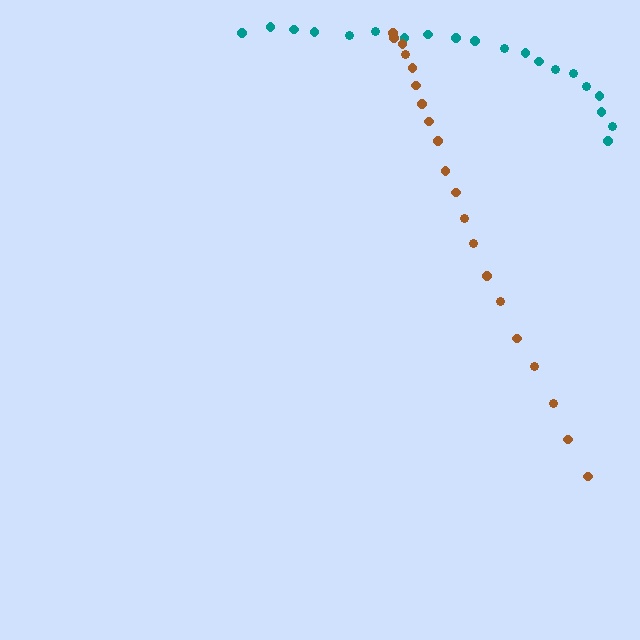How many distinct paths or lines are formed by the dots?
There are 2 distinct paths.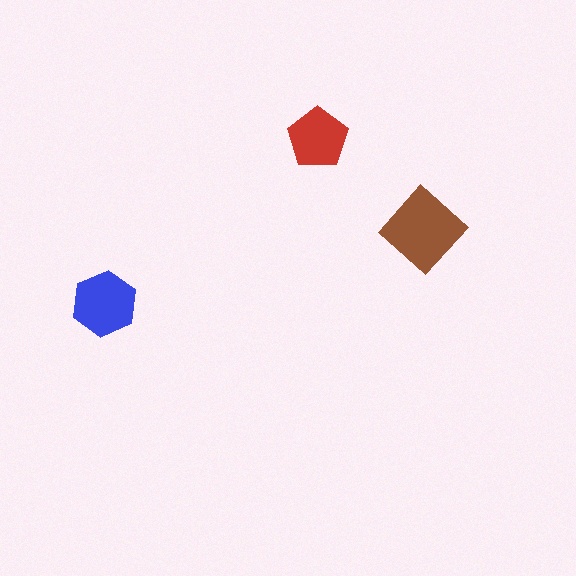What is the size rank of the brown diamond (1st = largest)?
1st.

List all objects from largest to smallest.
The brown diamond, the blue hexagon, the red pentagon.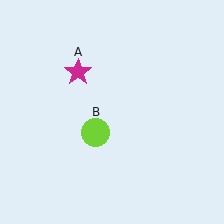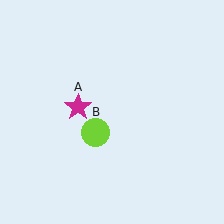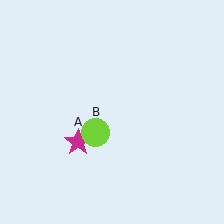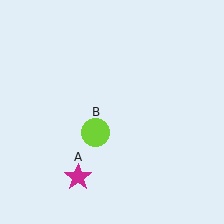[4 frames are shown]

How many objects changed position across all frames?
1 object changed position: magenta star (object A).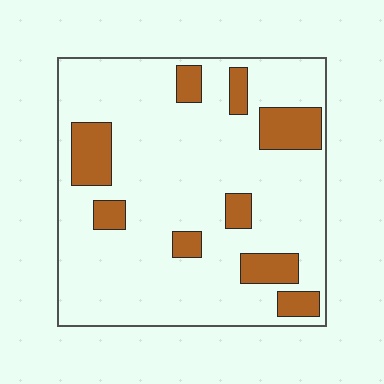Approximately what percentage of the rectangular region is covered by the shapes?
Approximately 20%.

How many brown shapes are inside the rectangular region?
9.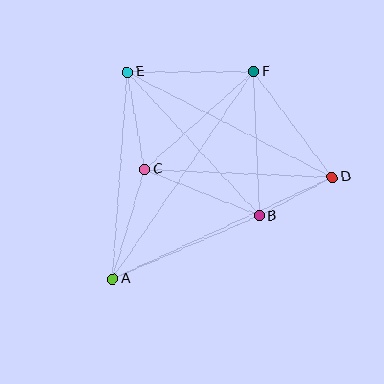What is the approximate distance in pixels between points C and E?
The distance between C and E is approximately 99 pixels.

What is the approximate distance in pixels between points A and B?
The distance between A and B is approximately 159 pixels.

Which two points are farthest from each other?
Points A and F are farthest from each other.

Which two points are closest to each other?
Points B and D are closest to each other.